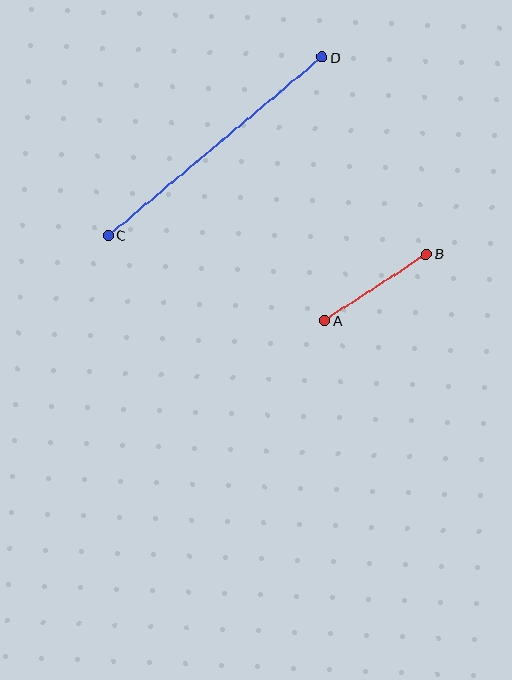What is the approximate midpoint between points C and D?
The midpoint is at approximately (215, 146) pixels.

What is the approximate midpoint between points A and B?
The midpoint is at approximately (375, 287) pixels.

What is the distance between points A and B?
The distance is approximately 121 pixels.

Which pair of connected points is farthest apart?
Points C and D are farthest apart.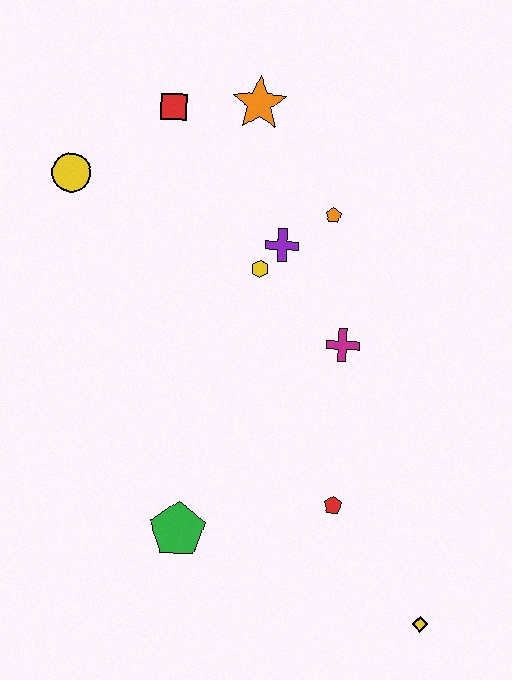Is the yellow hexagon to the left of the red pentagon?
Yes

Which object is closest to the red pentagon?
The yellow diamond is closest to the red pentagon.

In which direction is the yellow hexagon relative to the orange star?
The yellow hexagon is below the orange star.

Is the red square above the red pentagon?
Yes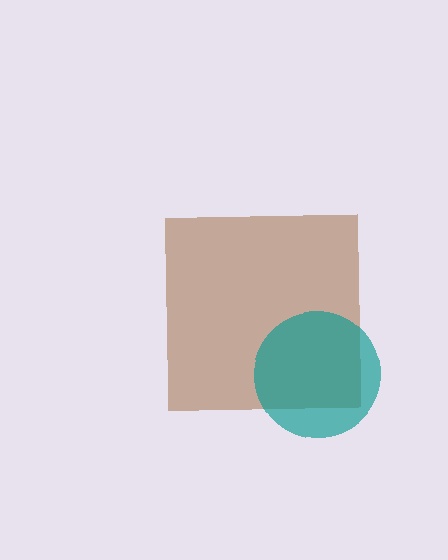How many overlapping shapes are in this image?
There are 2 overlapping shapes in the image.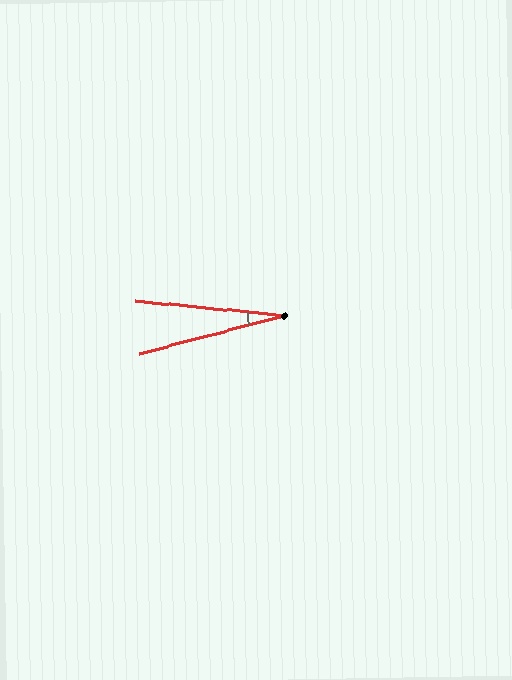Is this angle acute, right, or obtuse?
It is acute.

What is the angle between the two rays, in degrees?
Approximately 21 degrees.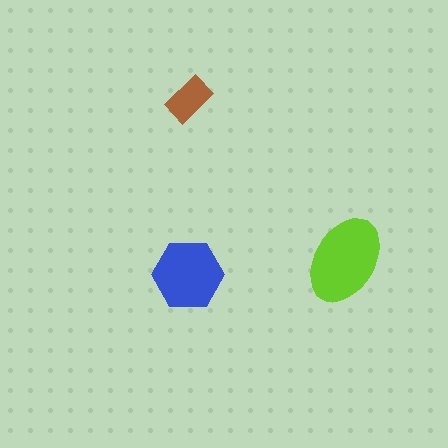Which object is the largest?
The lime ellipse.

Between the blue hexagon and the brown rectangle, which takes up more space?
The blue hexagon.